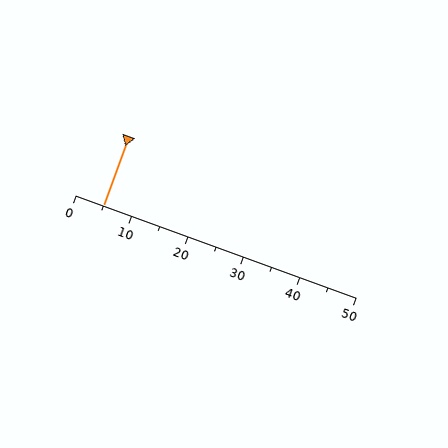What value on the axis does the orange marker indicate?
The marker indicates approximately 5.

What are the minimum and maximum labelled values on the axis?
The axis runs from 0 to 50.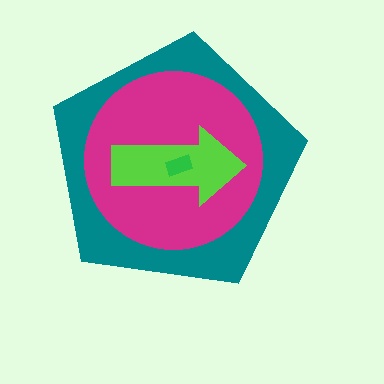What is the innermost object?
The green rectangle.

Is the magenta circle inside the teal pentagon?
Yes.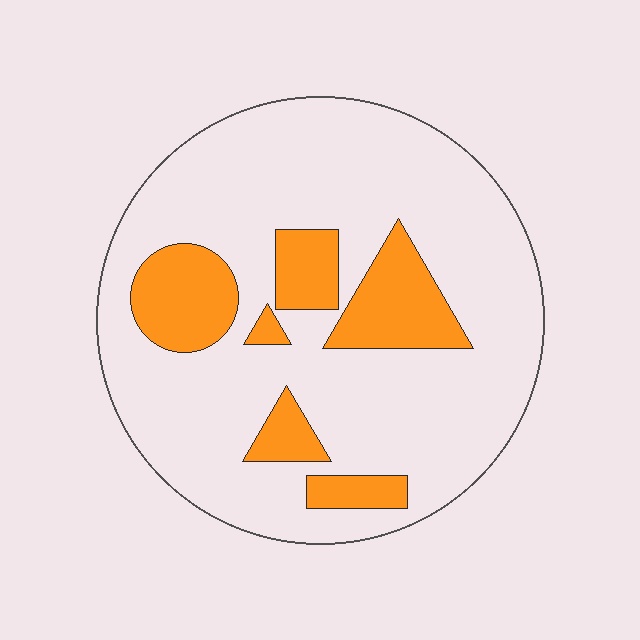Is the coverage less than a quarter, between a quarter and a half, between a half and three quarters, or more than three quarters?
Less than a quarter.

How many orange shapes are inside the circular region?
6.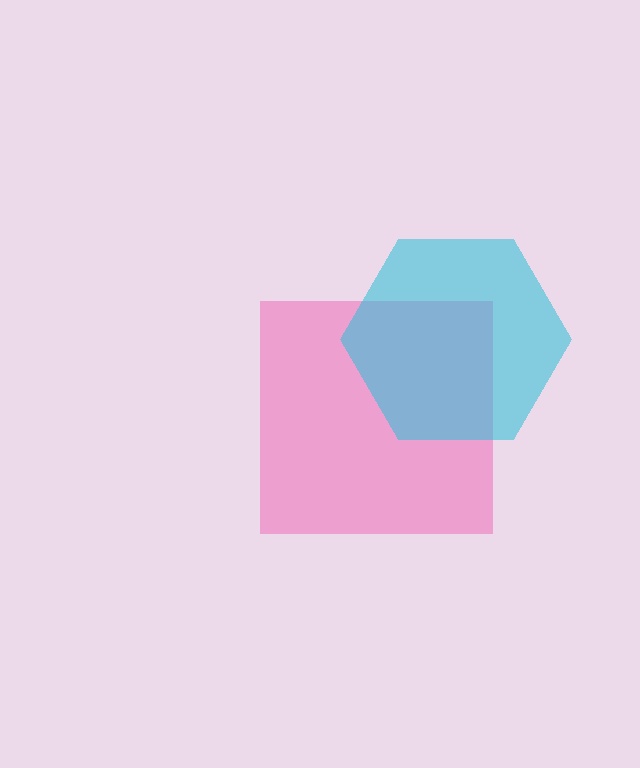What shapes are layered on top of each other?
The layered shapes are: a pink square, a cyan hexagon.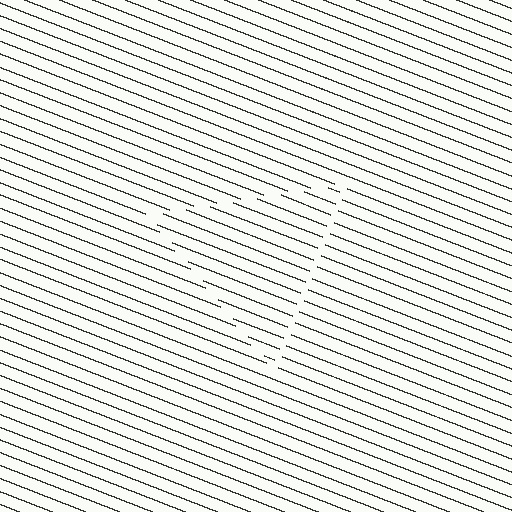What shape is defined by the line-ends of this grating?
An illusory triangle. The interior of the shape contains the same grating, shifted by half a period — the contour is defined by the phase discontinuity where line-ends from the inner and outer gratings abut.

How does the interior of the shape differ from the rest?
The interior of the shape contains the same grating, shifted by half a period — the contour is defined by the phase discontinuity where line-ends from the inner and outer gratings abut.